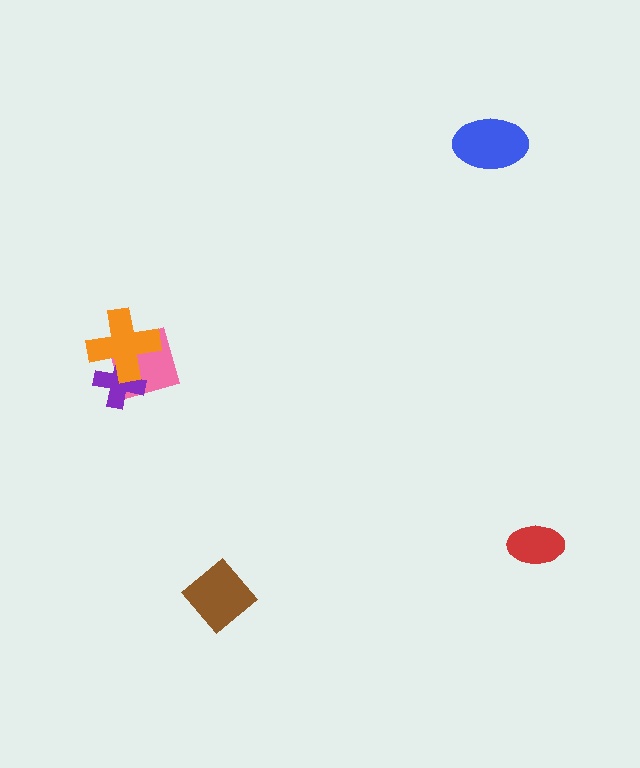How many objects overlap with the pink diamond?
2 objects overlap with the pink diamond.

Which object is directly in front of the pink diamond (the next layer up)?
The purple cross is directly in front of the pink diamond.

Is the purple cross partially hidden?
Yes, it is partially covered by another shape.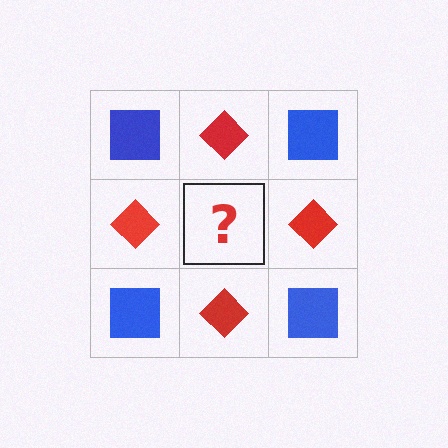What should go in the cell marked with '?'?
The missing cell should contain a blue square.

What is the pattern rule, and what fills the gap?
The rule is that it alternates blue square and red diamond in a checkerboard pattern. The gap should be filled with a blue square.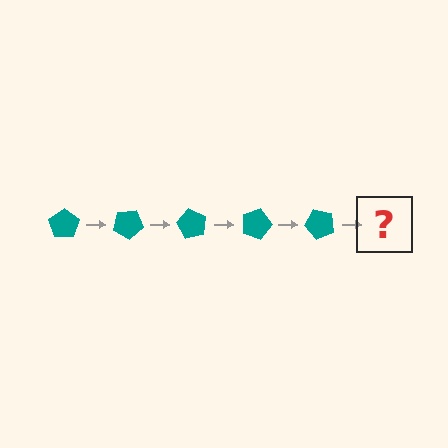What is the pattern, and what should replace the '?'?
The pattern is that the pentagon rotates 30 degrees each step. The '?' should be a teal pentagon rotated 150 degrees.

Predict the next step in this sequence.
The next step is a teal pentagon rotated 150 degrees.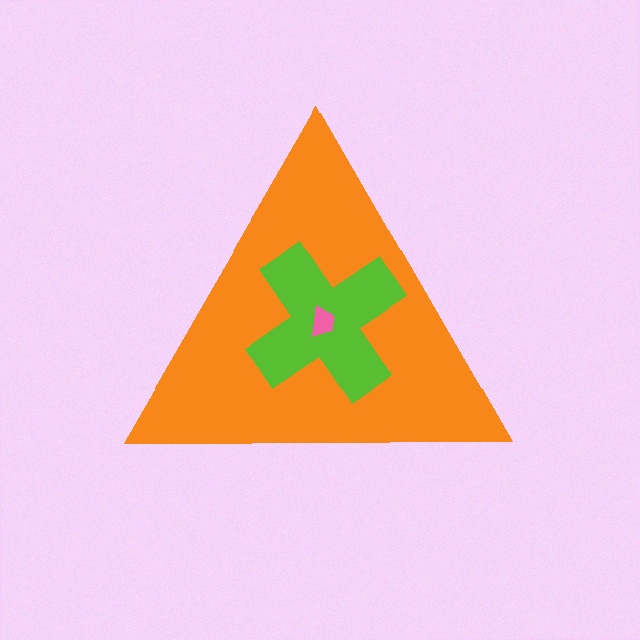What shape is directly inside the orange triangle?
The lime cross.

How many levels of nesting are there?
3.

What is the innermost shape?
The pink trapezoid.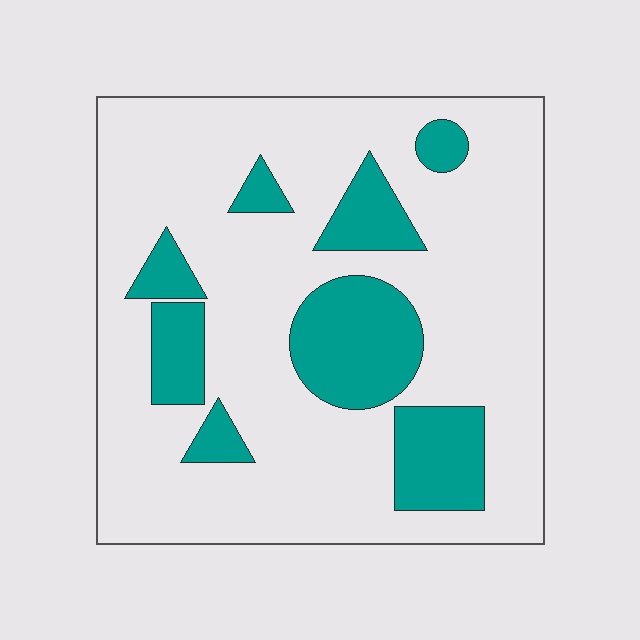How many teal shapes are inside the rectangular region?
8.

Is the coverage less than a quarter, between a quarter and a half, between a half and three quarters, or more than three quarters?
Less than a quarter.